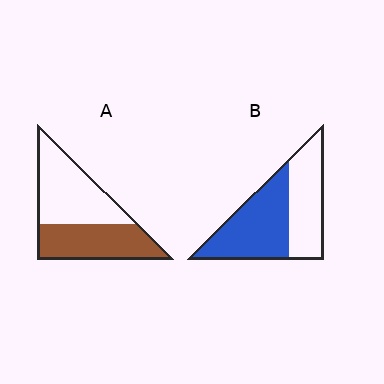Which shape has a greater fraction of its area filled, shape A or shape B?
Shape B.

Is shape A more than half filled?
No.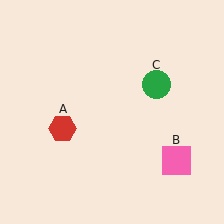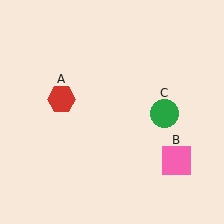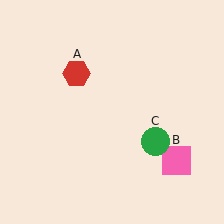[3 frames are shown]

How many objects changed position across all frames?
2 objects changed position: red hexagon (object A), green circle (object C).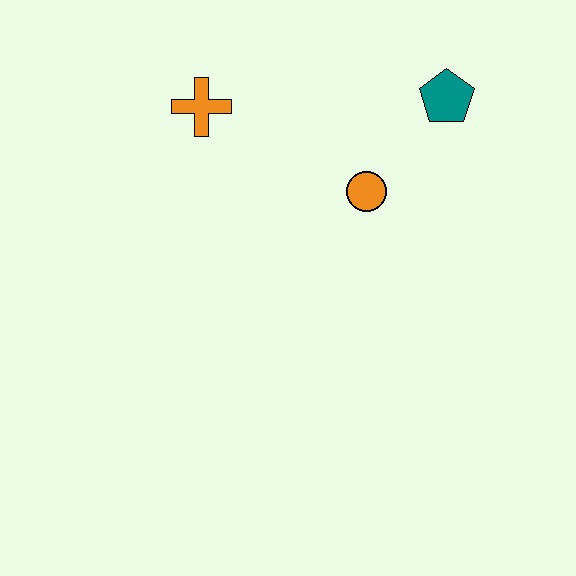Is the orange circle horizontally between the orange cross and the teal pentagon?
Yes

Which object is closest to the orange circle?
The teal pentagon is closest to the orange circle.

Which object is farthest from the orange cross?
The teal pentagon is farthest from the orange cross.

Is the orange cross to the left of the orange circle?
Yes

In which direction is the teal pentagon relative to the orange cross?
The teal pentagon is to the right of the orange cross.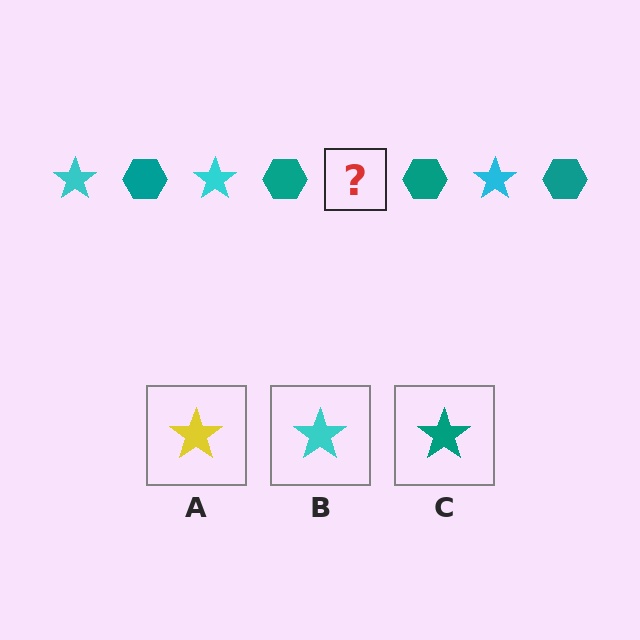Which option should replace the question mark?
Option B.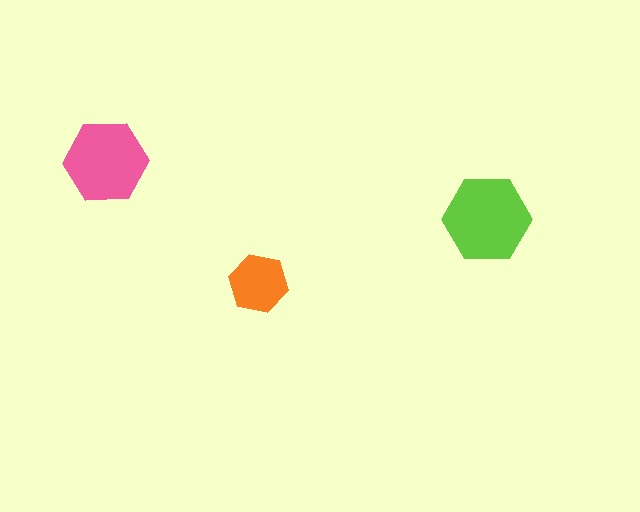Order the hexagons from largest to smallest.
the lime one, the pink one, the orange one.